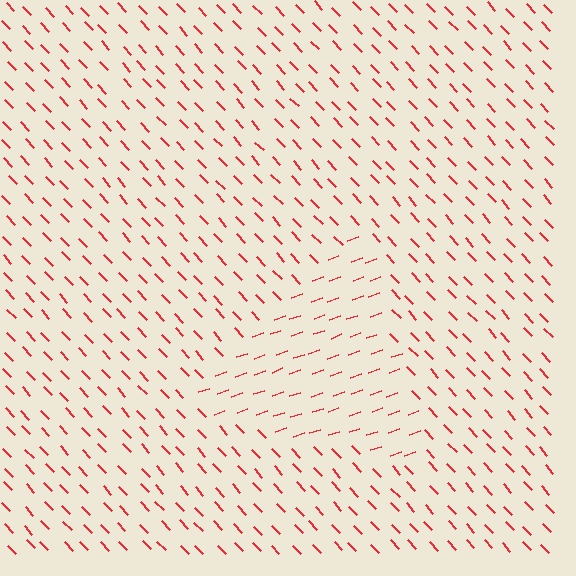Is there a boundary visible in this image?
Yes, there is a texture boundary formed by a change in line orientation.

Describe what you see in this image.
The image is filled with small red line segments. A triangle region in the image has lines oriented differently from the surrounding lines, creating a visible texture boundary.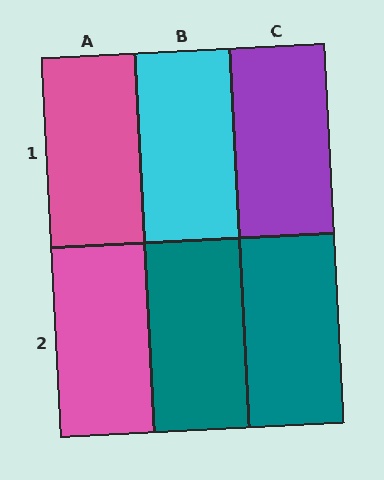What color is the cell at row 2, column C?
Teal.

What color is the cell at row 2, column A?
Pink.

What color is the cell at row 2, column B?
Teal.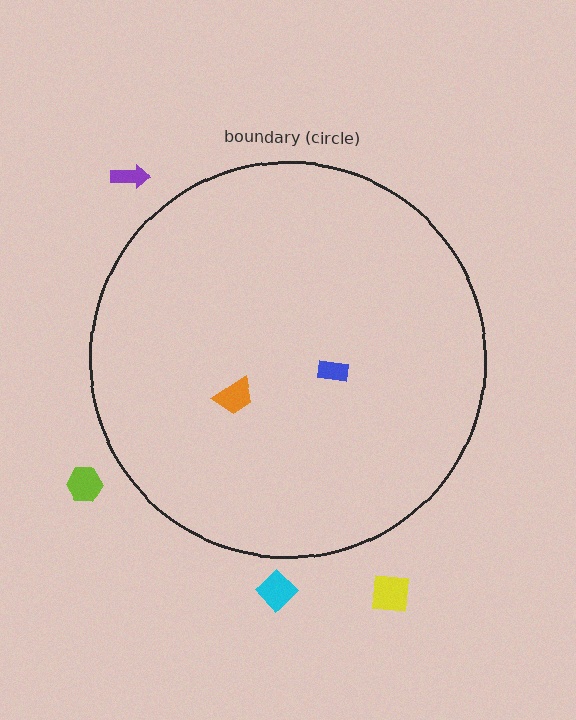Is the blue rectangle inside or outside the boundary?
Inside.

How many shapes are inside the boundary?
2 inside, 4 outside.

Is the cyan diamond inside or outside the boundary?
Outside.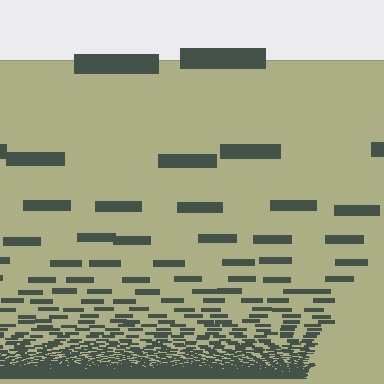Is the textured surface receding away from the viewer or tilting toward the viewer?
The surface appears to tilt toward the viewer. Texture elements get larger and sparser toward the top.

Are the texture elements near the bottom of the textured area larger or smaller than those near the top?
Smaller. The gradient is inverted — elements near the bottom are smaller and denser.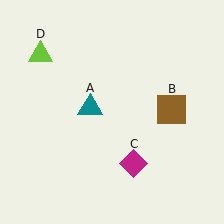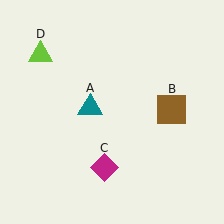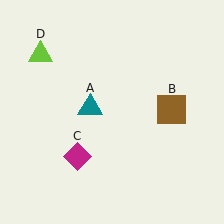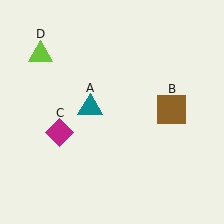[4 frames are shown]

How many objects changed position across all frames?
1 object changed position: magenta diamond (object C).